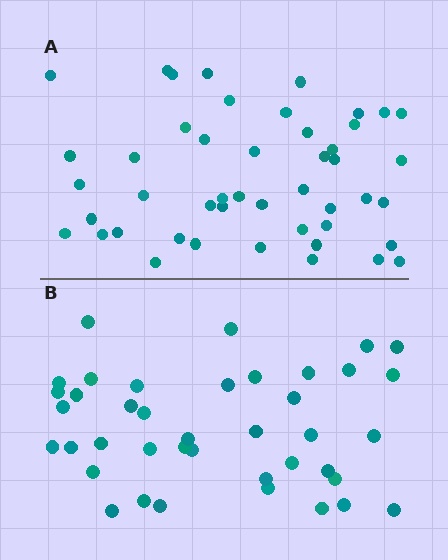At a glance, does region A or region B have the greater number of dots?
Region A (the top region) has more dots.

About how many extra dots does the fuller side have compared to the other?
Region A has roughly 8 or so more dots than region B.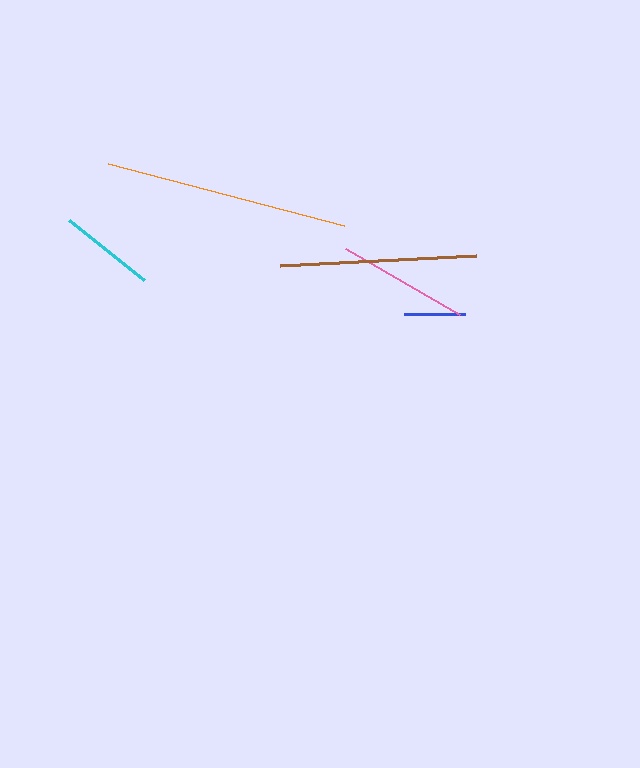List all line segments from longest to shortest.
From longest to shortest: orange, brown, pink, cyan, blue.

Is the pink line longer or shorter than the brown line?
The brown line is longer than the pink line.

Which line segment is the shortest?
The blue line is the shortest at approximately 60 pixels.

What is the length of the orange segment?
The orange segment is approximately 244 pixels long.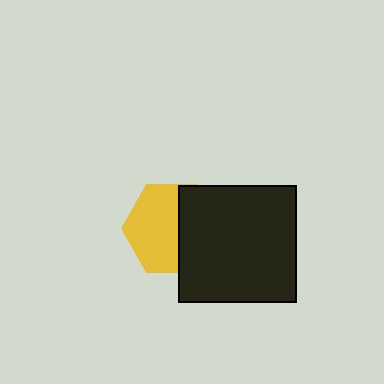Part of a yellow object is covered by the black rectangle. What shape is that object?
It is a hexagon.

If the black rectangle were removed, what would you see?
You would see the complete yellow hexagon.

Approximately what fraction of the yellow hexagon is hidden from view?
Roughly 42% of the yellow hexagon is hidden behind the black rectangle.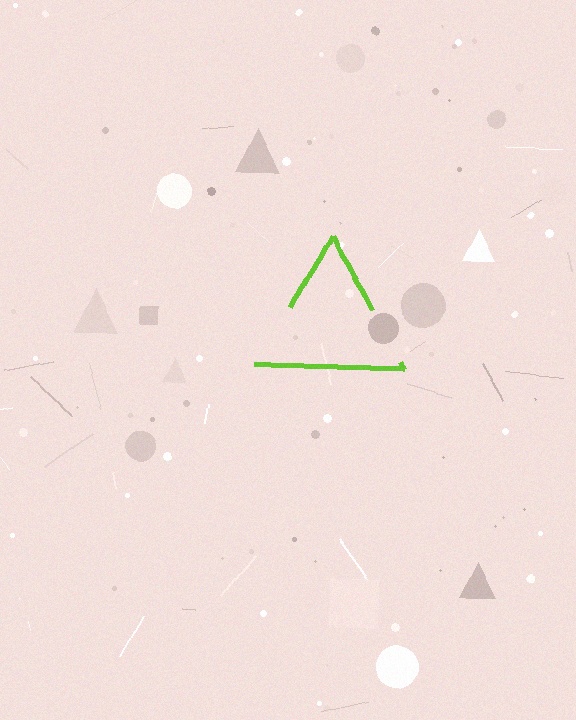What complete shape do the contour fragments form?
The contour fragments form a triangle.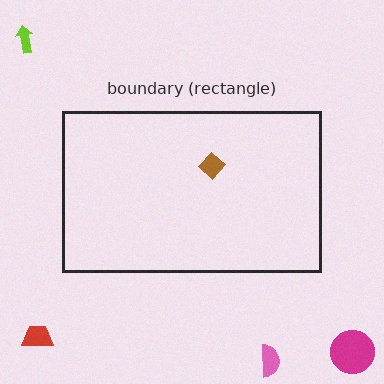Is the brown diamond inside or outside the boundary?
Inside.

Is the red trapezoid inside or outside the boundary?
Outside.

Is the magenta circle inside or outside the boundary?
Outside.